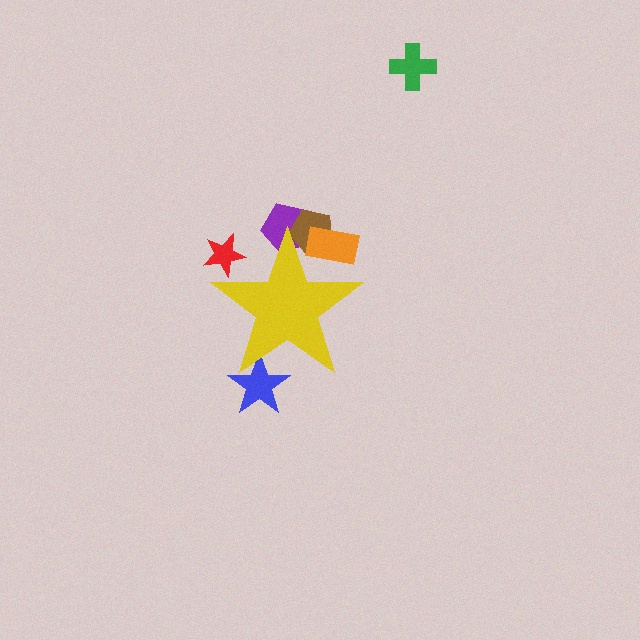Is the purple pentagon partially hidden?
Yes, the purple pentagon is partially hidden behind the yellow star.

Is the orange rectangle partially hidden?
Yes, the orange rectangle is partially hidden behind the yellow star.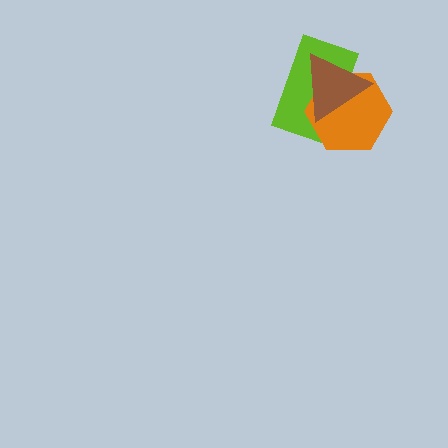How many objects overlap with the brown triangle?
2 objects overlap with the brown triangle.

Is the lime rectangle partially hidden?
Yes, it is partially covered by another shape.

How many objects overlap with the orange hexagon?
2 objects overlap with the orange hexagon.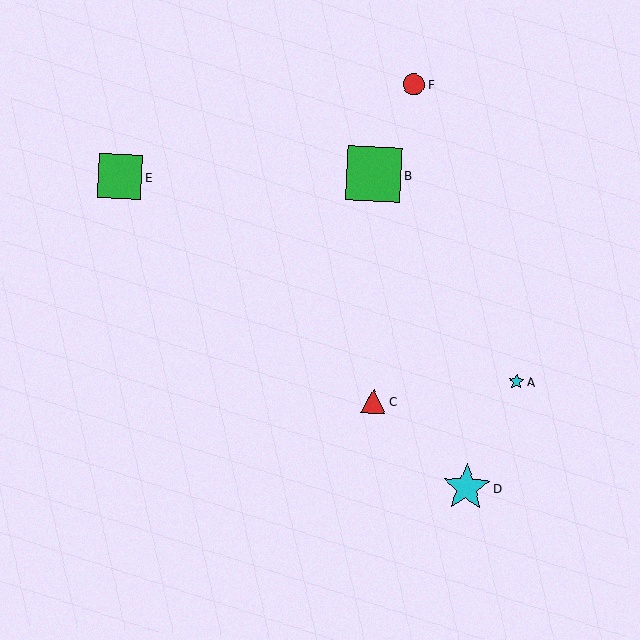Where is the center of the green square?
The center of the green square is at (374, 174).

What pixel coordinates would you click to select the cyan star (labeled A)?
Click at (517, 381) to select the cyan star A.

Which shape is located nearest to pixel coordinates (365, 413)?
The red triangle (labeled C) at (374, 401) is nearest to that location.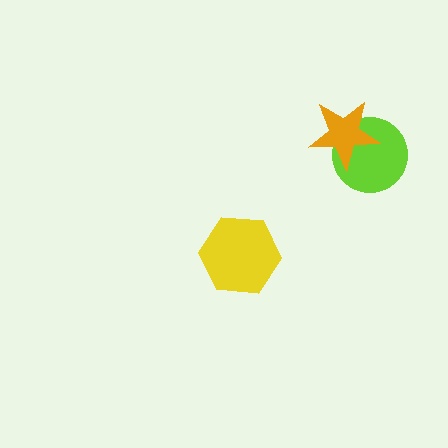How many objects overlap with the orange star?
1 object overlaps with the orange star.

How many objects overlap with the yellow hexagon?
0 objects overlap with the yellow hexagon.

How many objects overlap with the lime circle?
1 object overlaps with the lime circle.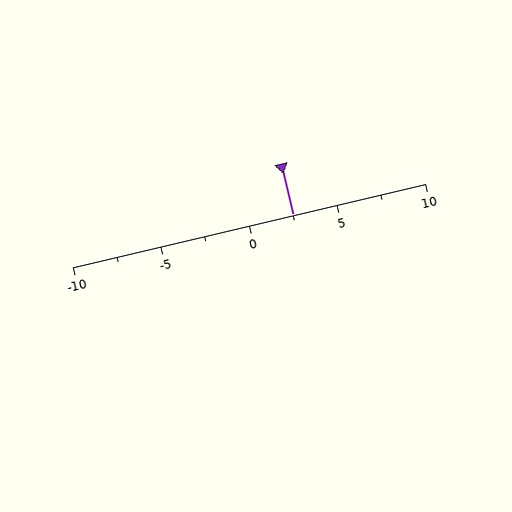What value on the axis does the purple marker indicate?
The marker indicates approximately 2.5.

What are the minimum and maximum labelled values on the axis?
The axis runs from -10 to 10.